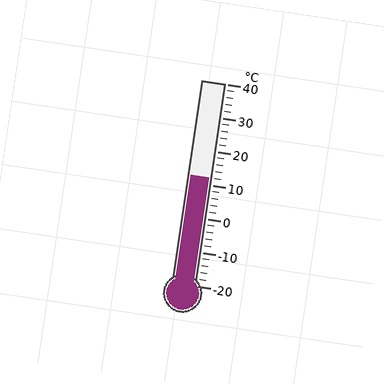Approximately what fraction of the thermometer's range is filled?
The thermometer is filled to approximately 55% of its range.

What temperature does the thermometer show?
The thermometer shows approximately 12°C.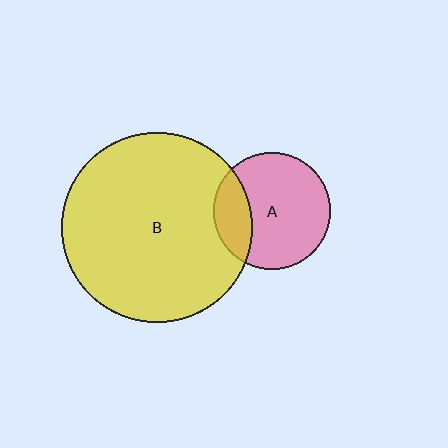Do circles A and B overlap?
Yes.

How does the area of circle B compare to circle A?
Approximately 2.6 times.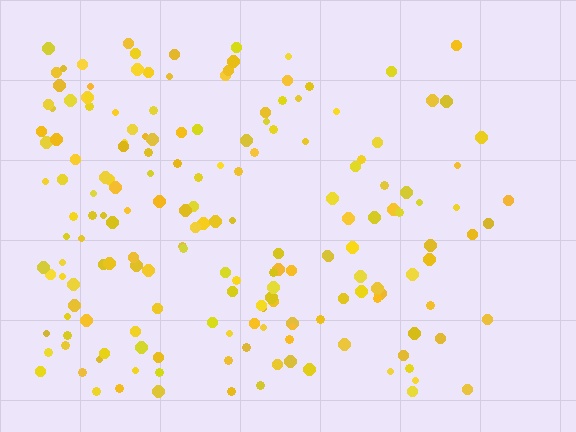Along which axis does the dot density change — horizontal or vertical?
Horizontal.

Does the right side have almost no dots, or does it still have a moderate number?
Still a moderate number, just noticeably fewer than the left.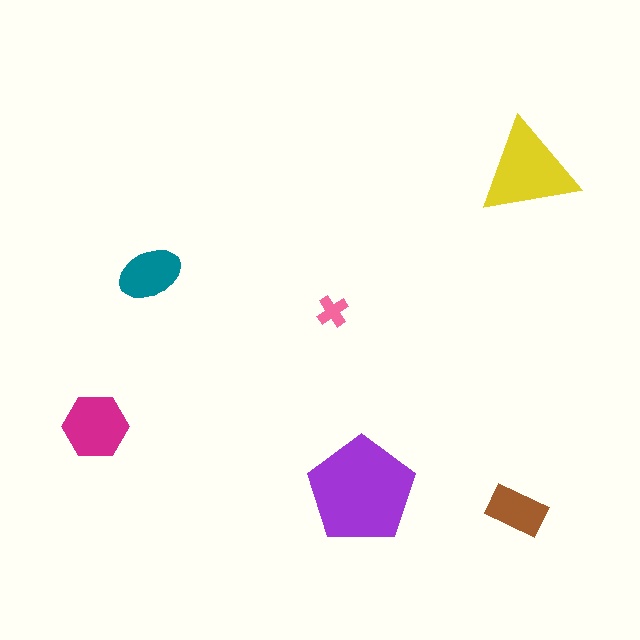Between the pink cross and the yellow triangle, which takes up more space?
The yellow triangle.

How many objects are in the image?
There are 6 objects in the image.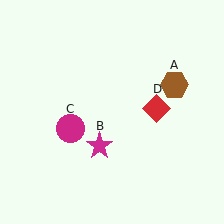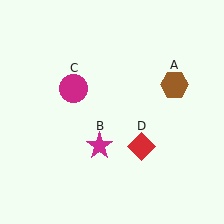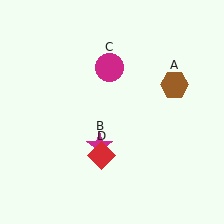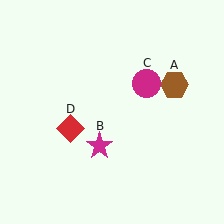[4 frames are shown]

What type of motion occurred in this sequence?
The magenta circle (object C), red diamond (object D) rotated clockwise around the center of the scene.